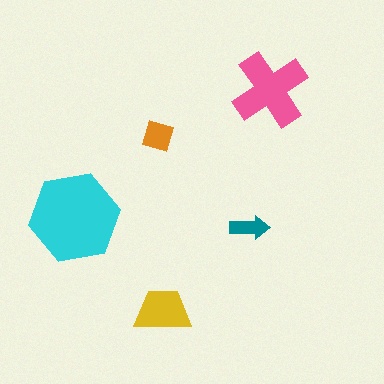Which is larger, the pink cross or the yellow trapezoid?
The pink cross.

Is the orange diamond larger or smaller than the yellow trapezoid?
Smaller.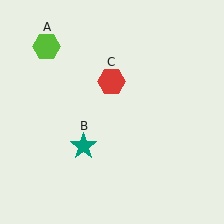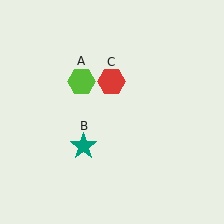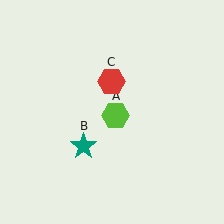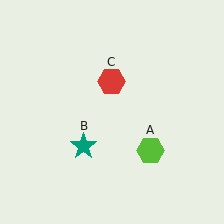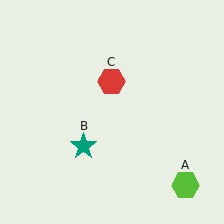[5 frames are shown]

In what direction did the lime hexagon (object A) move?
The lime hexagon (object A) moved down and to the right.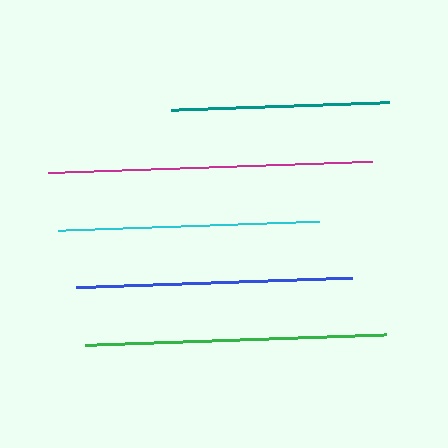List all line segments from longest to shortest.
From longest to shortest: magenta, green, blue, cyan, teal.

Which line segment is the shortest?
The teal line is the shortest at approximately 219 pixels.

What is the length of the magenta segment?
The magenta segment is approximately 324 pixels long.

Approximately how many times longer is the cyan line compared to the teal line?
The cyan line is approximately 1.2 times the length of the teal line.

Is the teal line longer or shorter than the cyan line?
The cyan line is longer than the teal line.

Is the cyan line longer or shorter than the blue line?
The blue line is longer than the cyan line.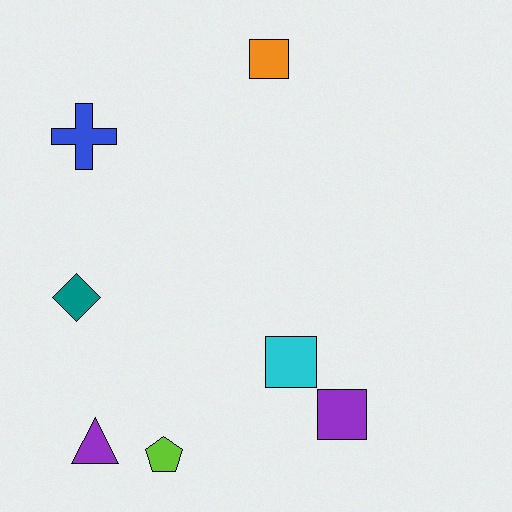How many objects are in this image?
There are 7 objects.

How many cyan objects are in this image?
There is 1 cyan object.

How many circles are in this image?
There are no circles.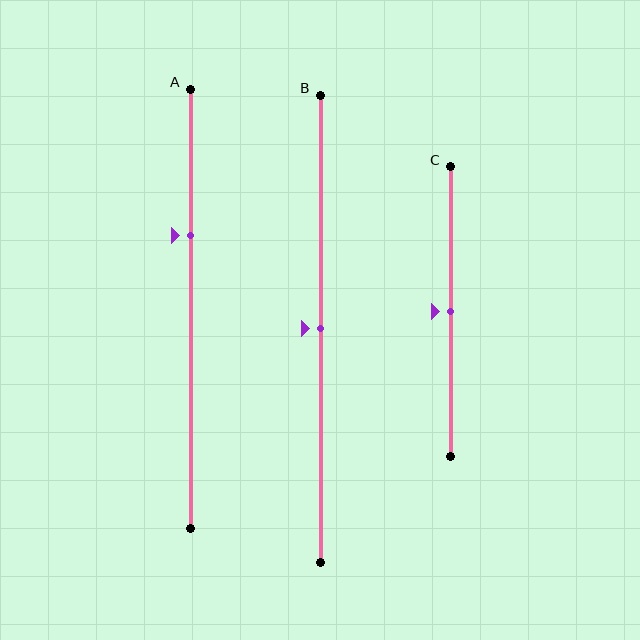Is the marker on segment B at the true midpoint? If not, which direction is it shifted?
Yes, the marker on segment B is at the true midpoint.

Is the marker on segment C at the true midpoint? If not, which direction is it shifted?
Yes, the marker on segment C is at the true midpoint.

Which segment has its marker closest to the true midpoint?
Segment B has its marker closest to the true midpoint.